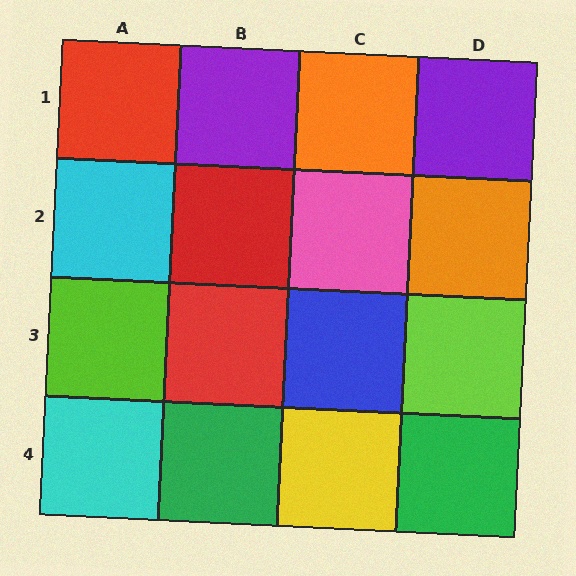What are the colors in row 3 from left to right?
Lime, red, blue, lime.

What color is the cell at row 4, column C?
Yellow.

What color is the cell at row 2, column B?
Red.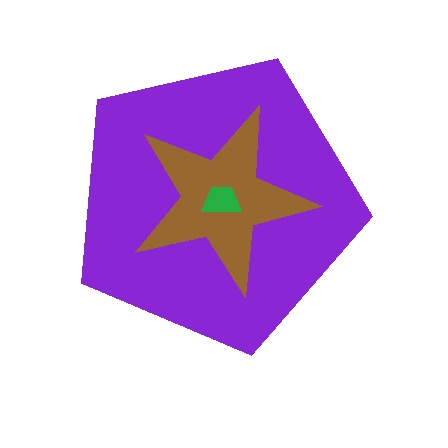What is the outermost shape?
The purple pentagon.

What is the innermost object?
The green trapezoid.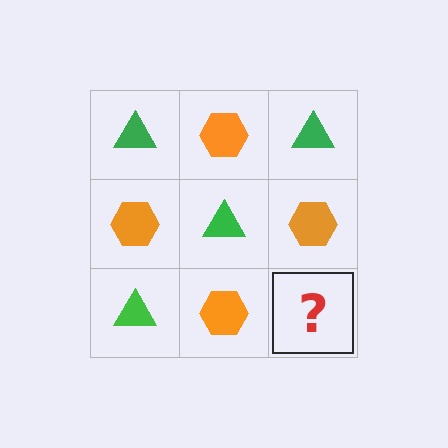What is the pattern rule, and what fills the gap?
The rule is that it alternates green triangle and orange hexagon in a checkerboard pattern. The gap should be filled with a green triangle.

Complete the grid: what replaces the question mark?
The question mark should be replaced with a green triangle.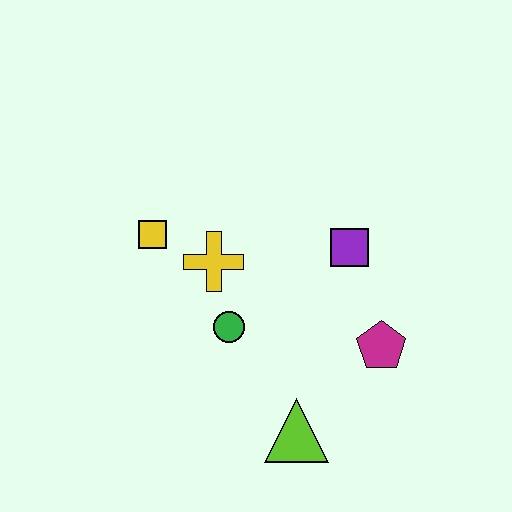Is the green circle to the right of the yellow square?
Yes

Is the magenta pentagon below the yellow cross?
Yes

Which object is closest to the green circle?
The yellow cross is closest to the green circle.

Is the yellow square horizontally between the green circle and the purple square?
No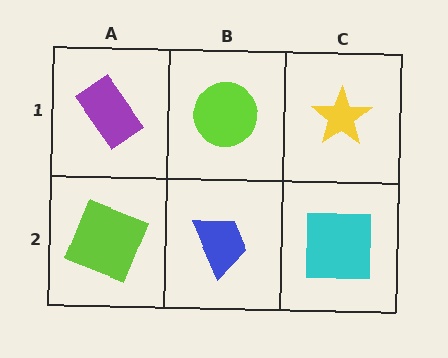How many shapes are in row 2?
3 shapes.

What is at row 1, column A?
A purple rectangle.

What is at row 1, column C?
A yellow star.